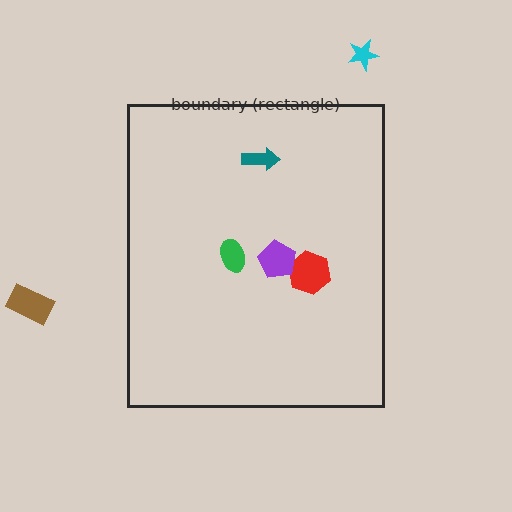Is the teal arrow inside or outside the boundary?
Inside.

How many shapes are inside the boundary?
4 inside, 2 outside.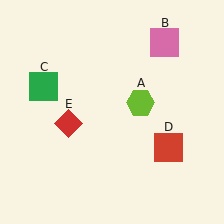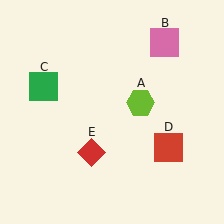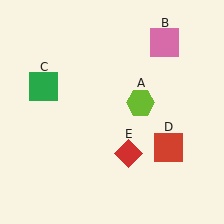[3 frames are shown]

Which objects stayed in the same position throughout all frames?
Lime hexagon (object A) and pink square (object B) and green square (object C) and red square (object D) remained stationary.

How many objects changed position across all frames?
1 object changed position: red diamond (object E).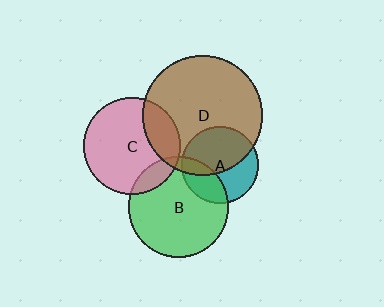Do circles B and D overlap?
Yes.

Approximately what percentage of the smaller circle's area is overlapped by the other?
Approximately 5%.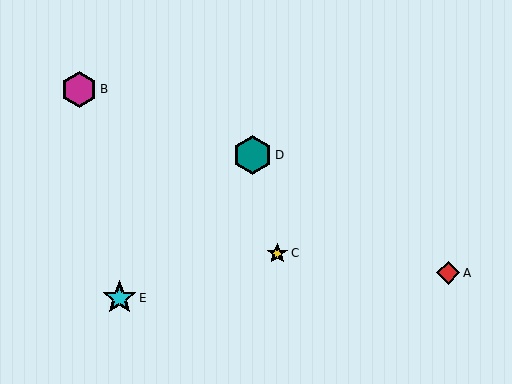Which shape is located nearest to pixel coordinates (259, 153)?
The teal hexagon (labeled D) at (252, 155) is nearest to that location.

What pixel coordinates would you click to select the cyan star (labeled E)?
Click at (119, 298) to select the cyan star E.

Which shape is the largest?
The teal hexagon (labeled D) is the largest.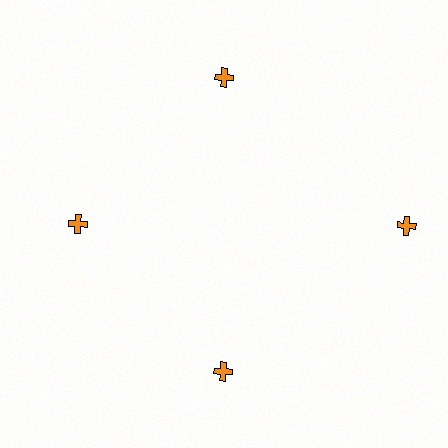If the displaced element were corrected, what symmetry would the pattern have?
It would have 4-fold rotational symmetry — the pattern would map onto itself every 90 degrees.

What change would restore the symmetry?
The symmetry would be restored by moving it inward, back onto the ring so that all 4 crosses sit at equal angles and equal distance from the center.